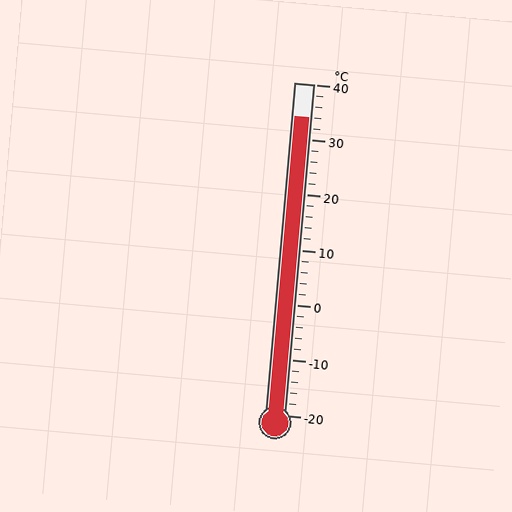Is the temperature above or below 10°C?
The temperature is above 10°C.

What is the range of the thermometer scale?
The thermometer scale ranges from -20°C to 40°C.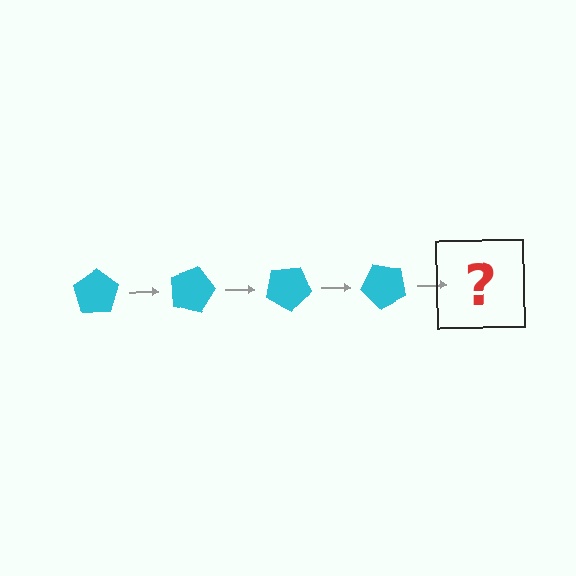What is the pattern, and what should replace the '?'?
The pattern is that the pentagon rotates 15 degrees each step. The '?' should be a cyan pentagon rotated 60 degrees.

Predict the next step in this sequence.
The next step is a cyan pentagon rotated 60 degrees.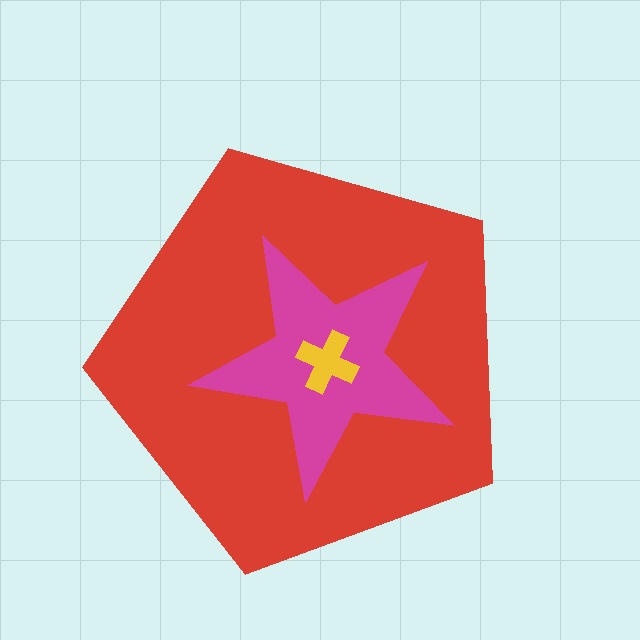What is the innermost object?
The yellow cross.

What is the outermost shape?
The red pentagon.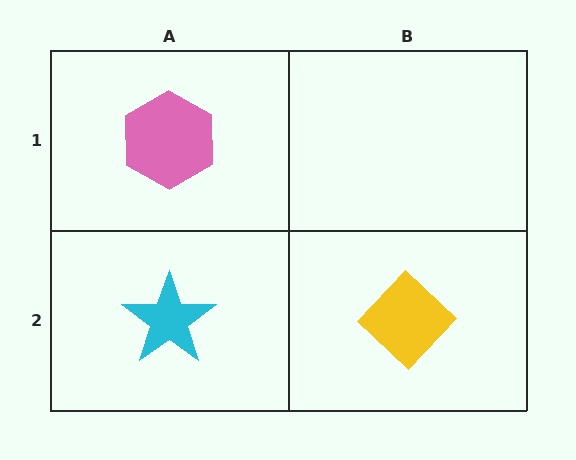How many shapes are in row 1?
1 shape.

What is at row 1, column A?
A pink hexagon.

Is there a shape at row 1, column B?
No, that cell is empty.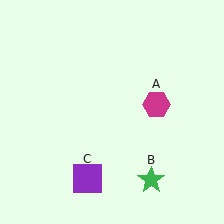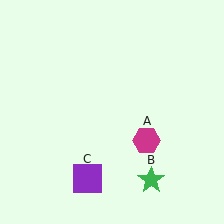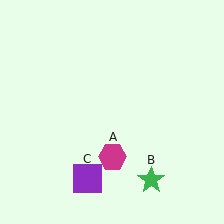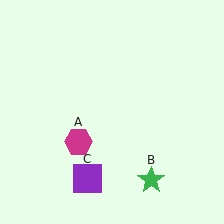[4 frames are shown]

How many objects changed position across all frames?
1 object changed position: magenta hexagon (object A).